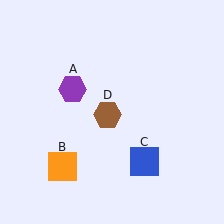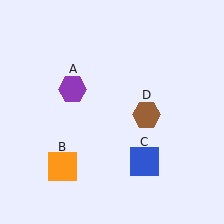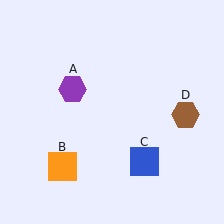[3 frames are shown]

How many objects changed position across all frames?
1 object changed position: brown hexagon (object D).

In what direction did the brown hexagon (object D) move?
The brown hexagon (object D) moved right.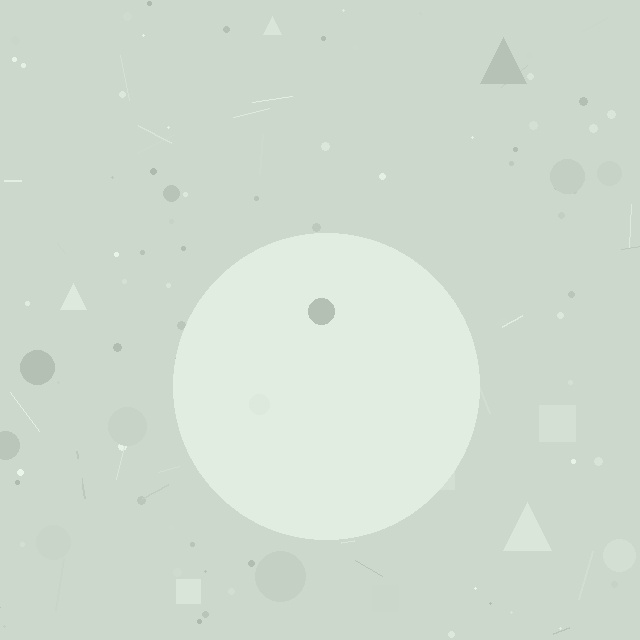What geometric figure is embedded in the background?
A circle is embedded in the background.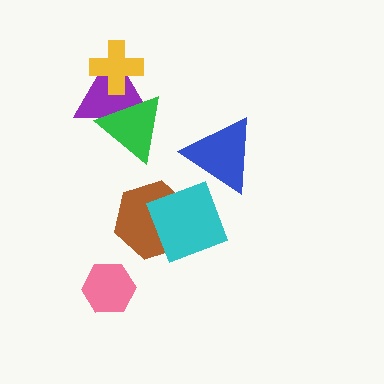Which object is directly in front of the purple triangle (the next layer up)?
The yellow cross is directly in front of the purple triangle.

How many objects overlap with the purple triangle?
2 objects overlap with the purple triangle.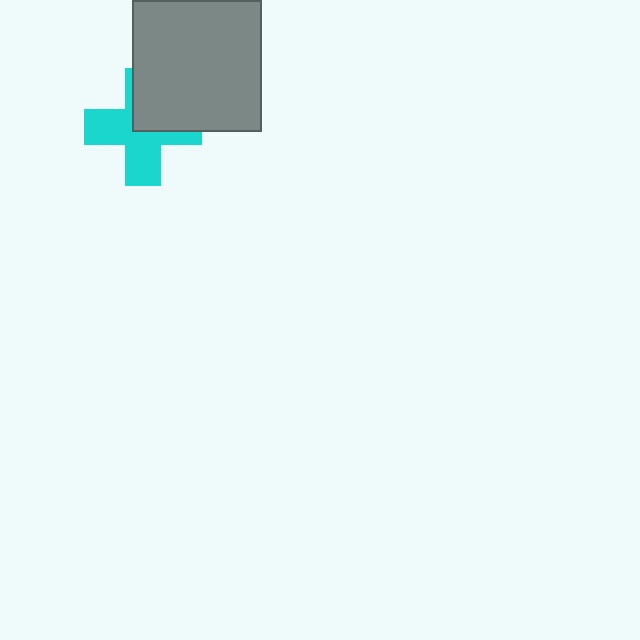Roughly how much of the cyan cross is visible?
About half of it is visible (roughly 61%).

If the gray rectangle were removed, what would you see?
You would see the complete cyan cross.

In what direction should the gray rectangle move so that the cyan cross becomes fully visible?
The gray rectangle should move toward the upper-right. That is the shortest direction to clear the overlap and leave the cyan cross fully visible.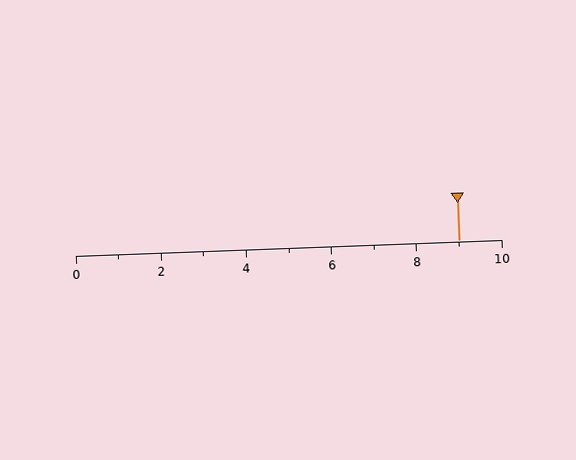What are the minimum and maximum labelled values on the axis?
The axis runs from 0 to 10.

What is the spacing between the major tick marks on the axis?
The major ticks are spaced 2 apart.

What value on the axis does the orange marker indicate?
The marker indicates approximately 9.